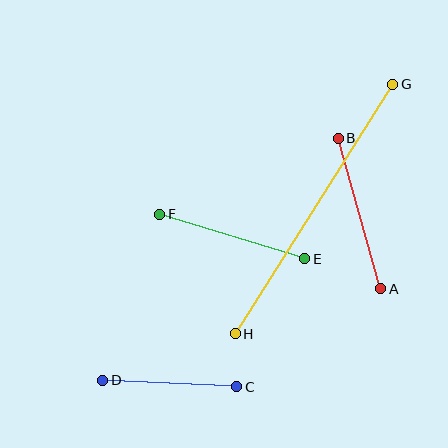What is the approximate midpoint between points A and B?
The midpoint is at approximately (360, 214) pixels.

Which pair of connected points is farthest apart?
Points G and H are farthest apart.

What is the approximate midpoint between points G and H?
The midpoint is at approximately (314, 209) pixels.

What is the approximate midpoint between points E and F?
The midpoint is at approximately (232, 237) pixels.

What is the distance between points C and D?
The distance is approximately 134 pixels.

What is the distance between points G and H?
The distance is approximately 295 pixels.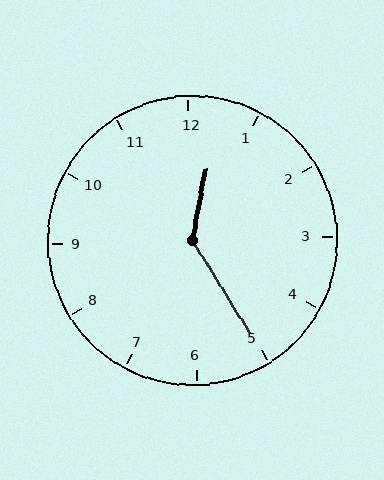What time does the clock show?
12:25.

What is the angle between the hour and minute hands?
Approximately 138 degrees.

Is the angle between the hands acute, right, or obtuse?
It is obtuse.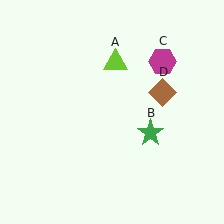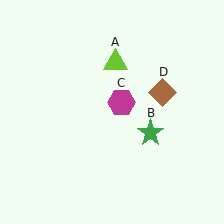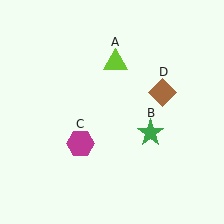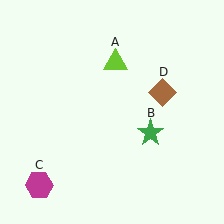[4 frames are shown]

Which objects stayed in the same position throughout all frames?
Lime triangle (object A) and green star (object B) and brown diamond (object D) remained stationary.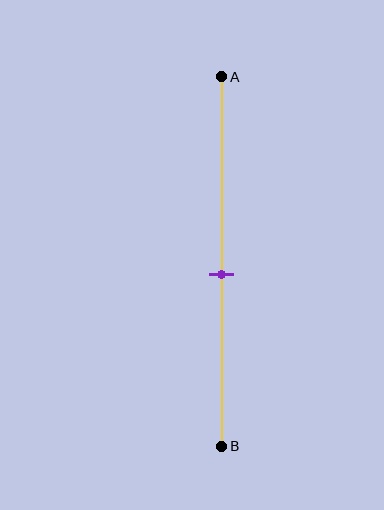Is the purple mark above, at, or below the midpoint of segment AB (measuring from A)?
The purple mark is below the midpoint of segment AB.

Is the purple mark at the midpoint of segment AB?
No, the mark is at about 55% from A, not at the 50% midpoint.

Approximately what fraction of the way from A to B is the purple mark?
The purple mark is approximately 55% of the way from A to B.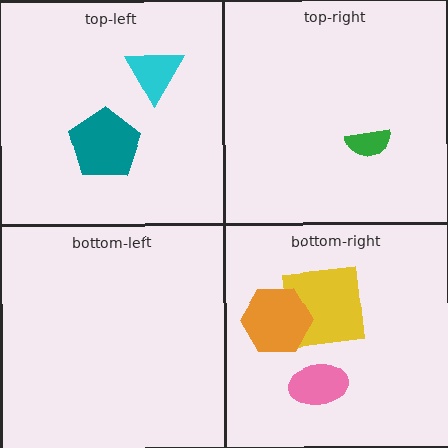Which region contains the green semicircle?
The top-right region.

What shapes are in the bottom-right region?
The pink ellipse, the yellow square, the orange hexagon.